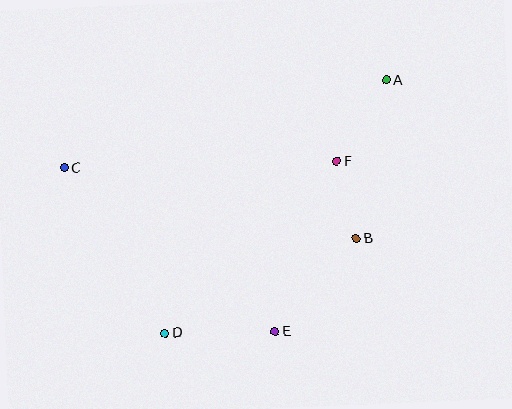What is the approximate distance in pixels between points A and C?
The distance between A and C is approximately 333 pixels.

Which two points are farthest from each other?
Points A and D are farthest from each other.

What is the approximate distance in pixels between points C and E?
The distance between C and E is approximately 267 pixels.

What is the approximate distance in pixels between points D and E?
The distance between D and E is approximately 110 pixels.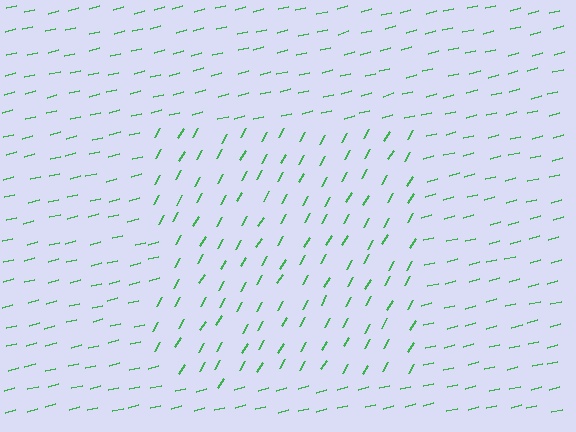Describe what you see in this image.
The image is filled with small green line segments. A rectangle region in the image has lines oriented differently from the surrounding lines, creating a visible texture boundary.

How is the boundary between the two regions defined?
The boundary is defined purely by a change in line orientation (approximately 45 degrees difference). All lines are the same color and thickness.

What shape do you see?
I see a rectangle.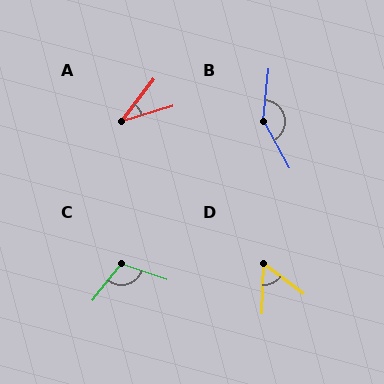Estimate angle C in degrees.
Approximately 109 degrees.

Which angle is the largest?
B, at approximately 145 degrees.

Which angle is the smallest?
A, at approximately 37 degrees.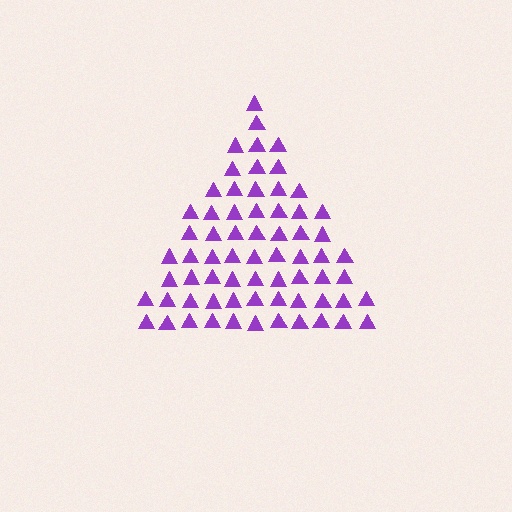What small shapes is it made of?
It is made of small triangles.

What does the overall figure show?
The overall figure shows a triangle.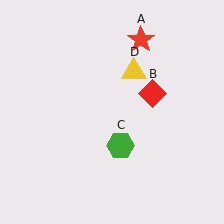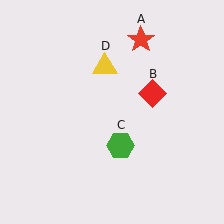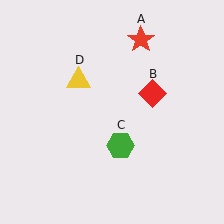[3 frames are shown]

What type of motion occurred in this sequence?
The yellow triangle (object D) rotated counterclockwise around the center of the scene.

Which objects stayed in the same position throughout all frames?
Red star (object A) and red diamond (object B) and green hexagon (object C) remained stationary.